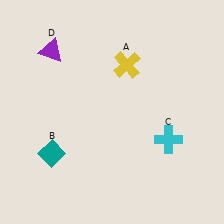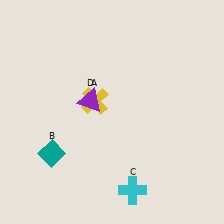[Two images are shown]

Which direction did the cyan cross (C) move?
The cyan cross (C) moved down.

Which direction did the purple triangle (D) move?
The purple triangle (D) moved down.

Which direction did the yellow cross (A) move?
The yellow cross (A) moved down.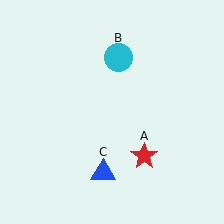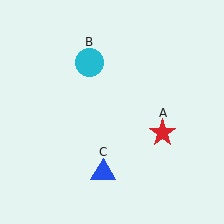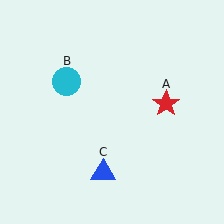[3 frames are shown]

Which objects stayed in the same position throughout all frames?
Blue triangle (object C) remained stationary.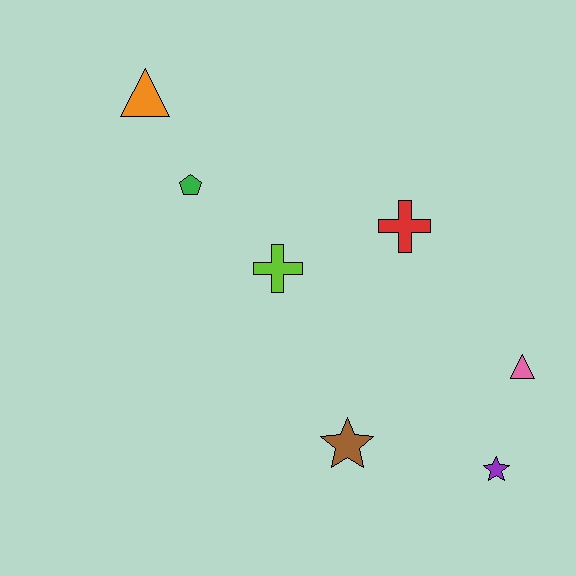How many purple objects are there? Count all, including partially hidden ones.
There is 1 purple object.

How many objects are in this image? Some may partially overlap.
There are 7 objects.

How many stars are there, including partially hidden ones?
There are 2 stars.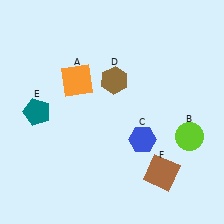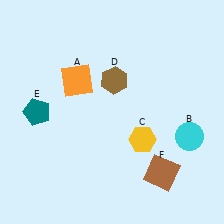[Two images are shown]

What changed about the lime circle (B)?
In Image 1, B is lime. In Image 2, it changed to cyan.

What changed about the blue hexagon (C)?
In Image 1, C is blue. In Image 2, it changed to yellow.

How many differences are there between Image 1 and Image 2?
There are 2 differences between the two images.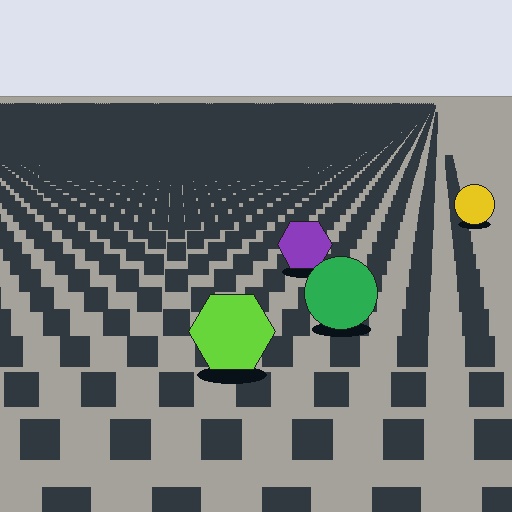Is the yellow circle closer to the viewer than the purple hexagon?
No. The purple hexagon is closer — you can tell from the texture gradient: the ground texture is coarser near it.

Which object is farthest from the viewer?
The yellow circle is farthest from the viewer. It appears smaller and the ground texture around it is denser.